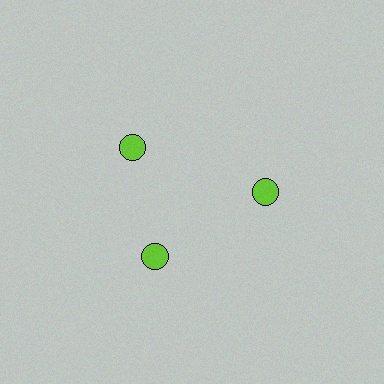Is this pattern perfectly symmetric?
No. The 3 lime circles are arranged in a ring, but one element near the 11 o'clock position is rotated out of alignment along the ring, breaking the 3-fold rotational symmetry.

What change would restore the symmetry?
The symmetry would be restored by rotating it back into even spacing with its neighbors so that all 3 circles sit at equal angles and equal distance from the center.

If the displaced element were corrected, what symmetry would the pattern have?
It would have 3-fold rotational symmetry — the pattern would map onto itself every 120 degrees.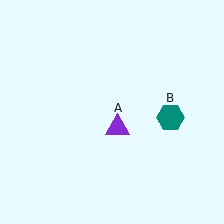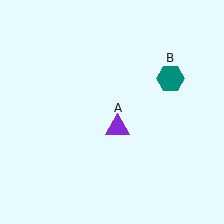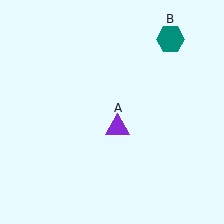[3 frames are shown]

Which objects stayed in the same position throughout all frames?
Purple triangle (object A) remained stationary.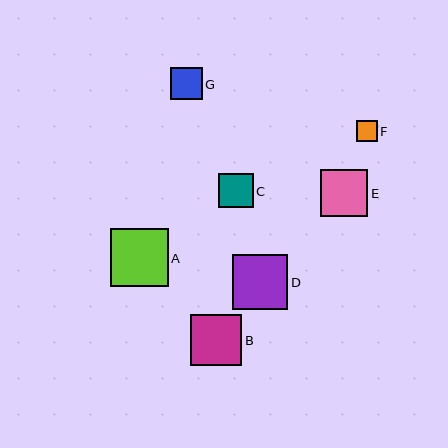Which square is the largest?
Square A is the largest with a size of approximately 58 pixels.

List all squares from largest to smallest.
From largest to smallest: A, D, B, E, C, G, F.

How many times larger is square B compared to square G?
Square B is approximately 1.6 times the size of square G.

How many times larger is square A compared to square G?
Square A is approximately 1.8 times the size of square G.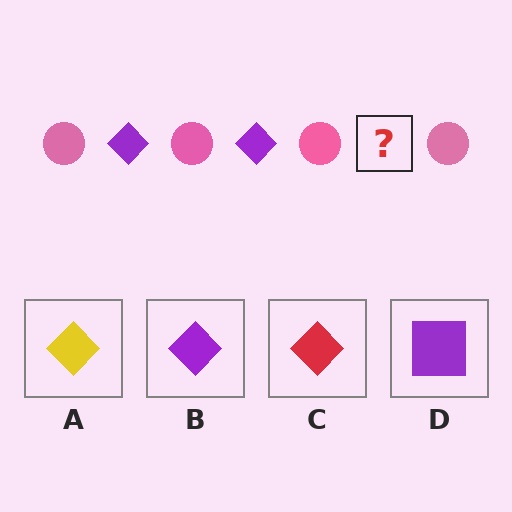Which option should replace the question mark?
Option B.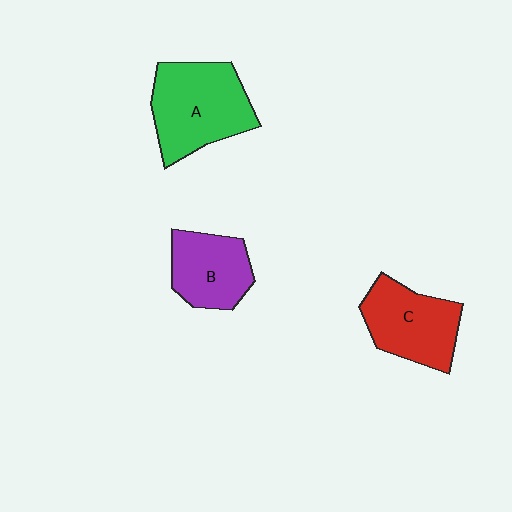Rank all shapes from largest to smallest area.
From largest to smallest: A (green), C (red), B (purple).